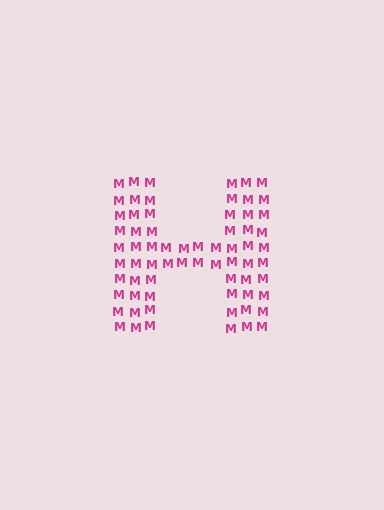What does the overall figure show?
The overall figure shows the letter H.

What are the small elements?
The small elements are letter M's.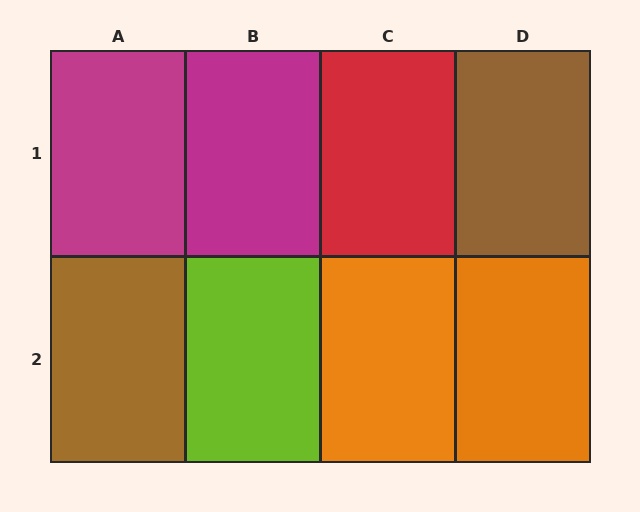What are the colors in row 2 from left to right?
Brown, lime, orange, orange.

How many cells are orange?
2 cells are orange.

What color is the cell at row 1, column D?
Brown.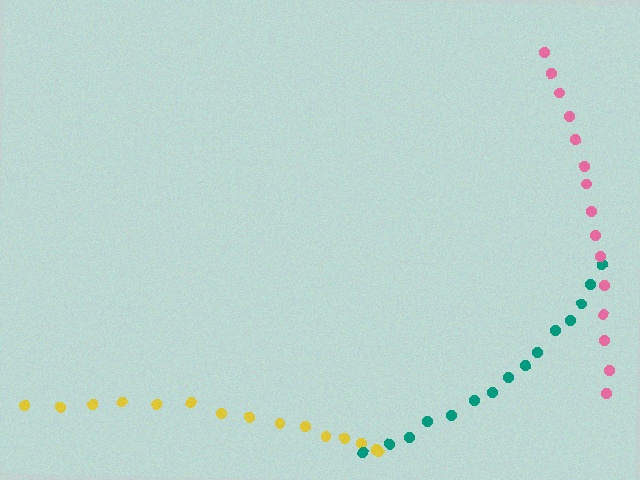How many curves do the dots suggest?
There are 3 distinct paths.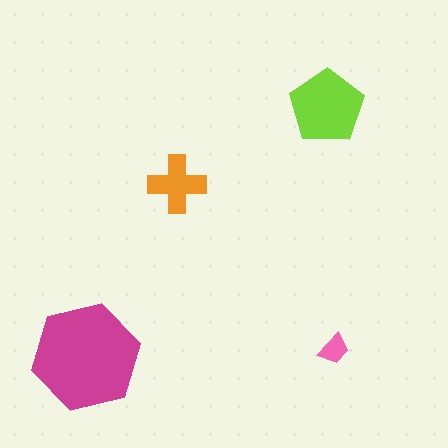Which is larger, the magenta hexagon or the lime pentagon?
The magenta hexagon.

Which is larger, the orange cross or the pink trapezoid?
The orange cross.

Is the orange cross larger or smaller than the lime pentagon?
Smaller.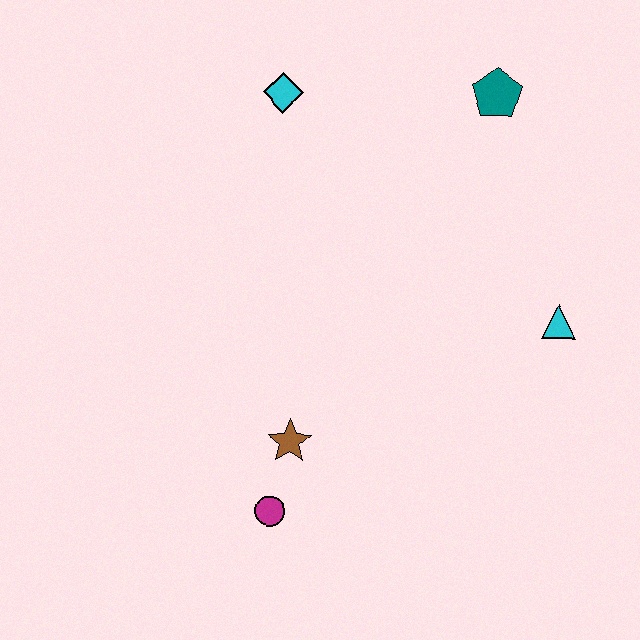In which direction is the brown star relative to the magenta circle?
The brown star is above the magenta circle.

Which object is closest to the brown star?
The magenta circle is closest to the brown star.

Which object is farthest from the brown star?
The teal pentagon is farthest from the brown star.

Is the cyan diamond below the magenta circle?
No